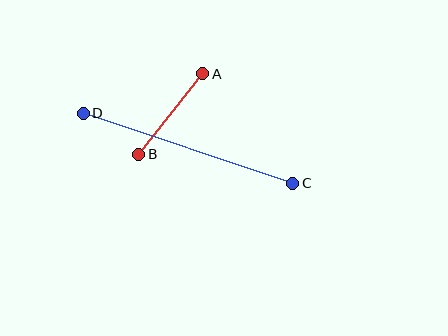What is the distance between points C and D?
The distance is approximately 221 pixels.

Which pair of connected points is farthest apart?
Points C and D are farthest apart.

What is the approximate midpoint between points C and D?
The midpoint is at approximately (188, 148) pixels.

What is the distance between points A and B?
The distance is approximately 103 pixels.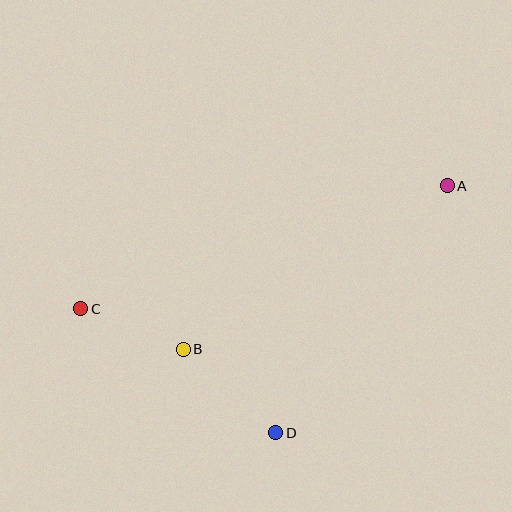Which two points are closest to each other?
Points B and C are closest to each other.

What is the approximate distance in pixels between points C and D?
The distance between C and D is approximately 231 pixels.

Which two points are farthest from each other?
Points A and C are farthest from each other.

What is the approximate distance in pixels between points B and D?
The distance between B and D is approximately 125 pixels.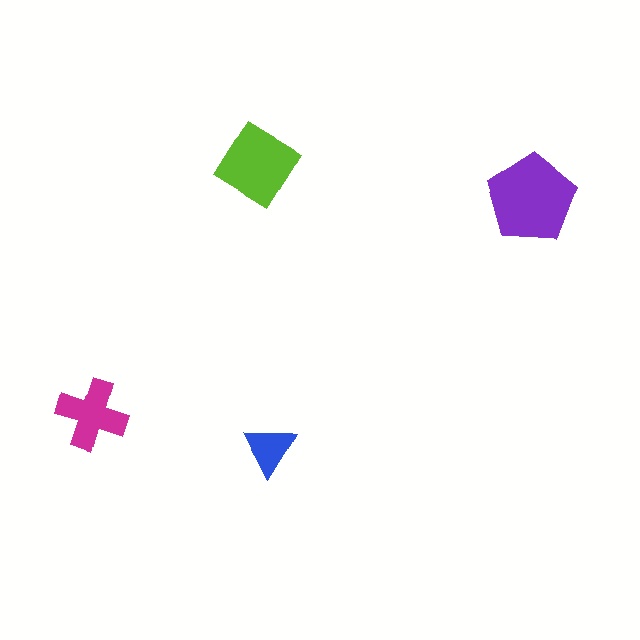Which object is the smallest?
The blue triangle.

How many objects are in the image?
There are 4 objects in the image.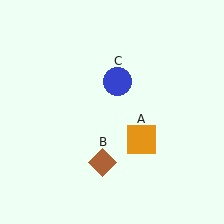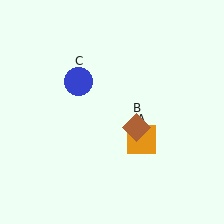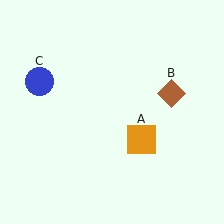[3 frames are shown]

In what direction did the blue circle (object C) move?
The blue circle (object C) moved left.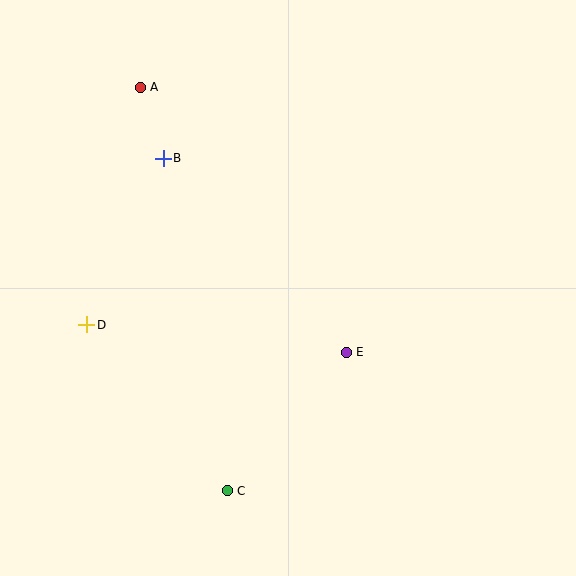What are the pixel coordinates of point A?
Point A is at (140, 87).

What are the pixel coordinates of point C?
Point C is at (227, 491).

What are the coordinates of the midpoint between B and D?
The midpoint between B and D is at (125, 242).